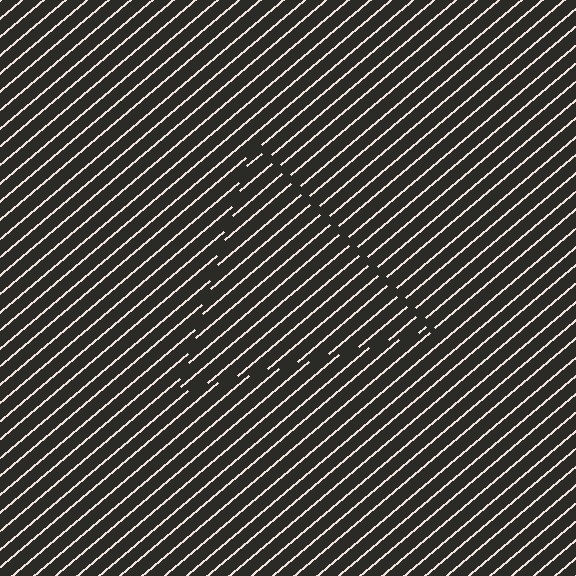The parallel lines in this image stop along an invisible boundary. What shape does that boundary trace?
An illusory triangle. The interior of the shape contains the same grating, shifted by half a period — the contour is defined by the phase discontinuity where line-ends from the inner and outer gratings abut.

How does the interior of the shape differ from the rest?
The interior of the shape contains the same grating, shifted by half a period — the contour is defined by the phase discontinuity where line-ends from the inner and outer gratings abut.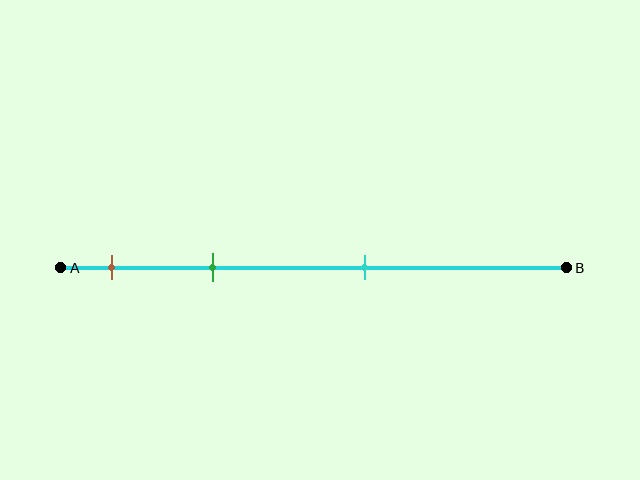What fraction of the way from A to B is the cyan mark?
The cyan mark is approximately 60% (0.6) of the way from A to B.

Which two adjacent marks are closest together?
The brown and green marks are the closest adjacent pair.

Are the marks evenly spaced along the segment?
No, the marks are not evenly spaced.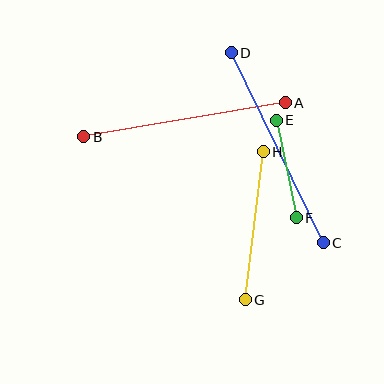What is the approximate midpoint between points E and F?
The midpoint is at approximately (286, 169) pixels.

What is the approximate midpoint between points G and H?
The midpoint is at approximately (254, 226) pixels.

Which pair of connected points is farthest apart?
Points C and D are farthest apart.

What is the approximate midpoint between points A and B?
The midpoint is at approximately (184, 120) pixels.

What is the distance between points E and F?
The distance is approximately 99 pixels.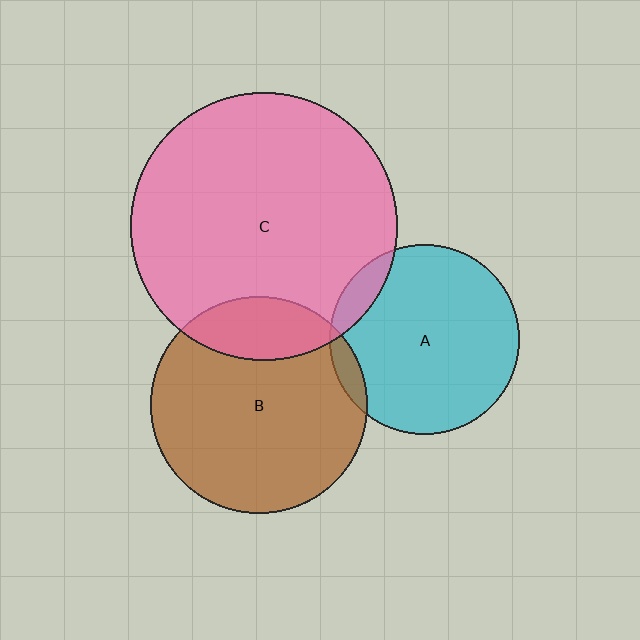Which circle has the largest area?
Circle C (pink).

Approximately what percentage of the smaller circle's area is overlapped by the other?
Approximately 10%.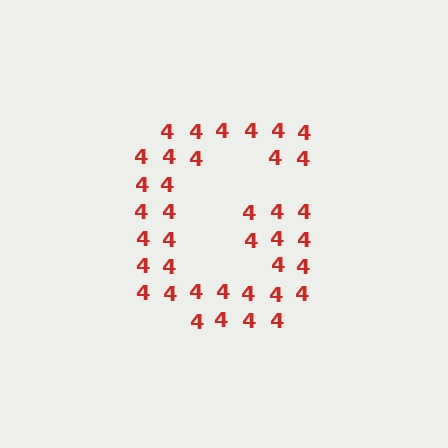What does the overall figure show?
The overall figure shows the letter G.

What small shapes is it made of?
It is made of small digit 4's.